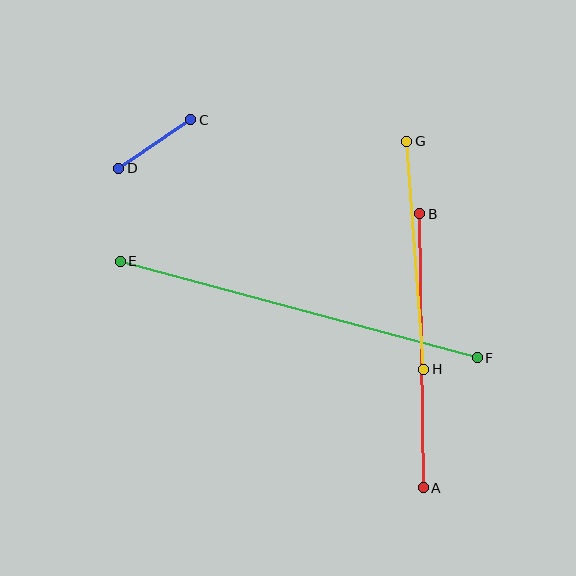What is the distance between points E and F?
The distance is approximately 370 pixels.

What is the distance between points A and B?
The distance is approximately 274 pixels.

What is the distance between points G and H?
The distance is approximately 229 pixels.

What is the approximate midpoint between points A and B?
The midpoint is at approximately (421, 351) pixels.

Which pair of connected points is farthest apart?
Points E and F are farthest apart.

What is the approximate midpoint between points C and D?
The midpoint is at approximately (155, 144) pixels.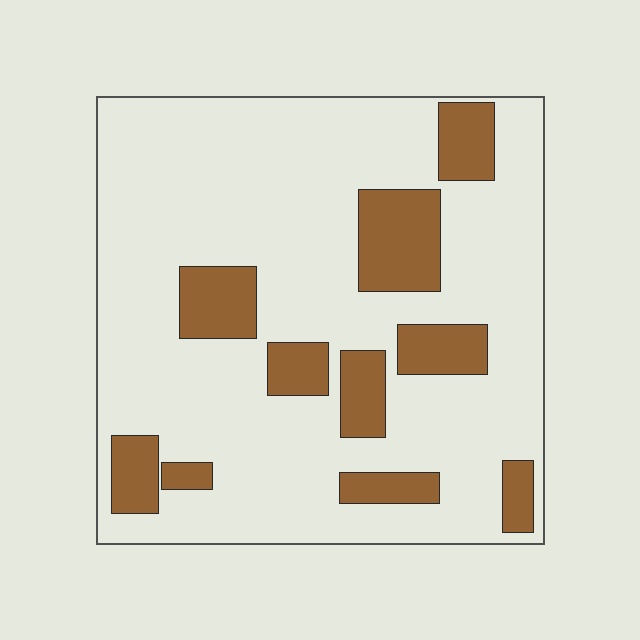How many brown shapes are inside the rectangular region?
10.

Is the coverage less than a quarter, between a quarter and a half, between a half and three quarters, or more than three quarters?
Less than a quarter.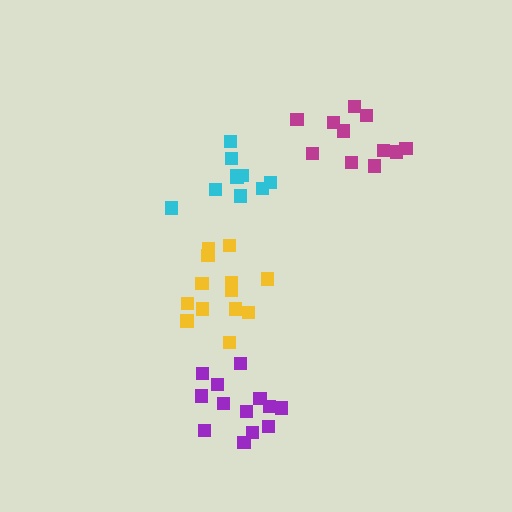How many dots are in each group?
Group 1: 13 dots, Group 2: 10 dots, Group 3: 11 dots, Group 4: 13 dots (47 total).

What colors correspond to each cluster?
The clusters are colored: yellow, cyan, magenta, purple.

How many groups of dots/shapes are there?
There are 4 groups.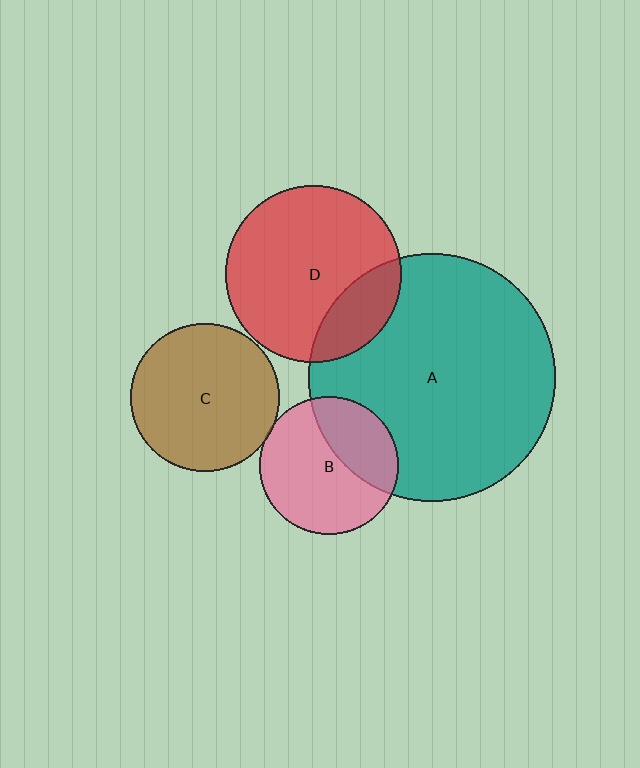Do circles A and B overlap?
Yes.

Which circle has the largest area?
Circle A (teal).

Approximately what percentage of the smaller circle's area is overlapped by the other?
Approximately 35%.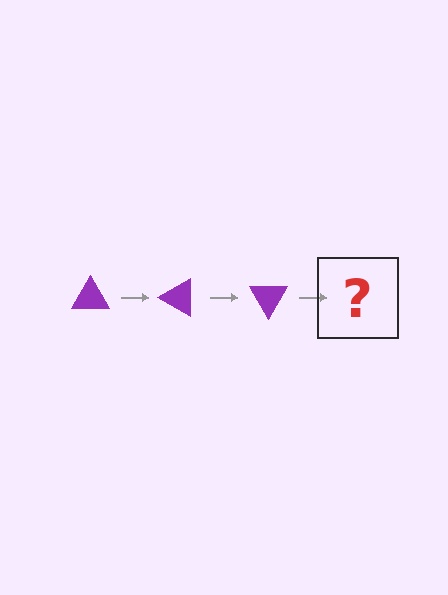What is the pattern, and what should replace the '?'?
The pattern is that the triangle rotates 30 degrees each step. The '?' should be a purple triangle rotated 90 degrees.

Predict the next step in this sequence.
The next step is a purple triangle rotated 90 degrees.